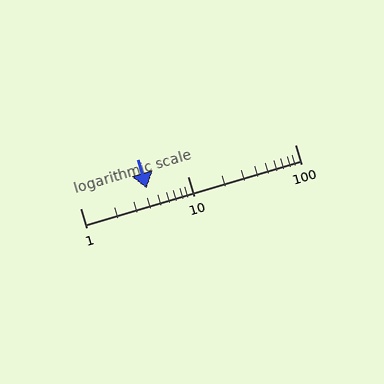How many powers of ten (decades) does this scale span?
The scale spans 2 decades, from 1 to 100.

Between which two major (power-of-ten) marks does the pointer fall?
The pointer is between 1 and 10.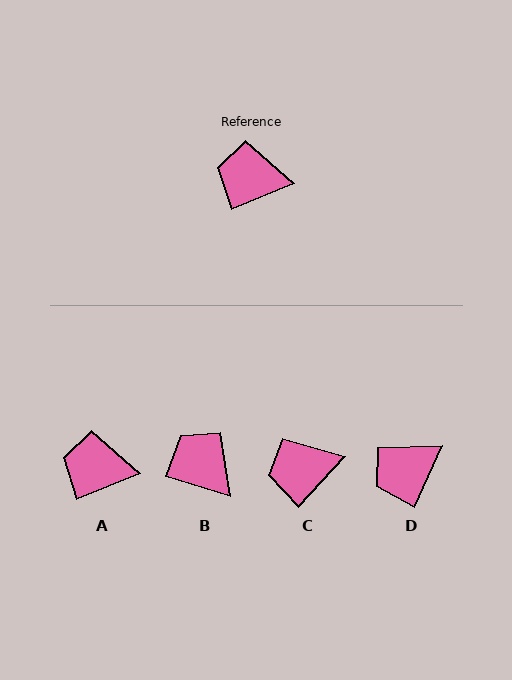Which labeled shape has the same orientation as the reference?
A.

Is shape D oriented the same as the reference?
No, it is off by about 44 degrees.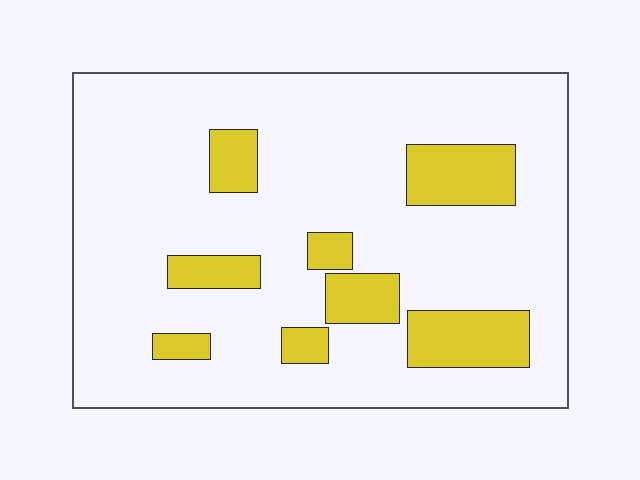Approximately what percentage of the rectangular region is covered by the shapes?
Approximately 15%.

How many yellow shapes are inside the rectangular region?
8.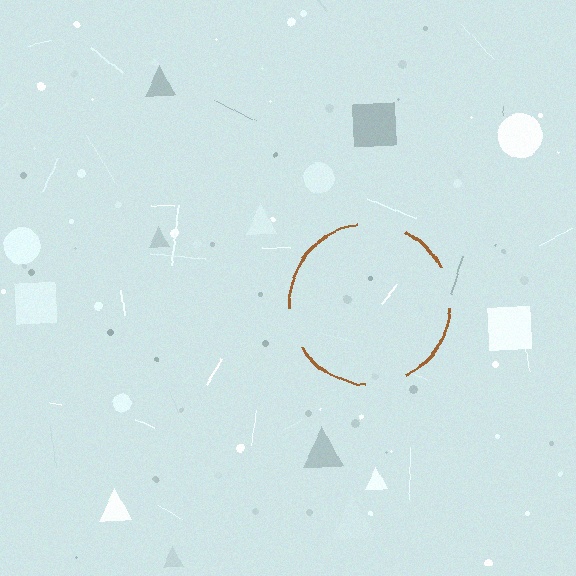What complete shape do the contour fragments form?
The contour fragments form a circle.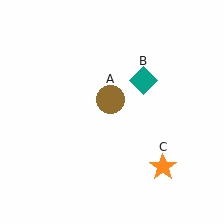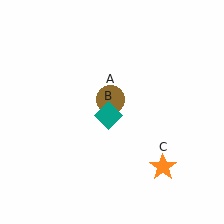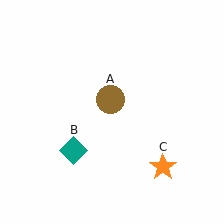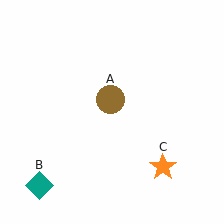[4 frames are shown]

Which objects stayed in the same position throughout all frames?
Brown circle (object A) and orange star (object C) remained stationary.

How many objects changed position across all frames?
1 object changed position: teal diamond (object B).